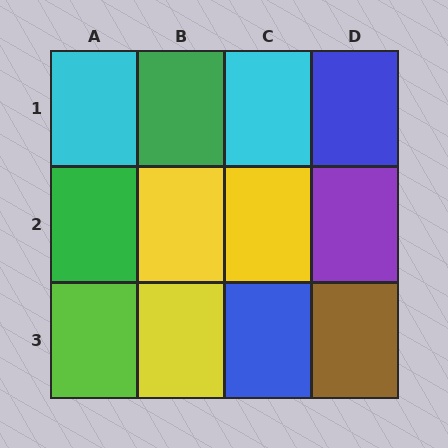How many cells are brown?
1 cell is brown.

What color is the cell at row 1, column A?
Cyan.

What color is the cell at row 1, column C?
Cyan.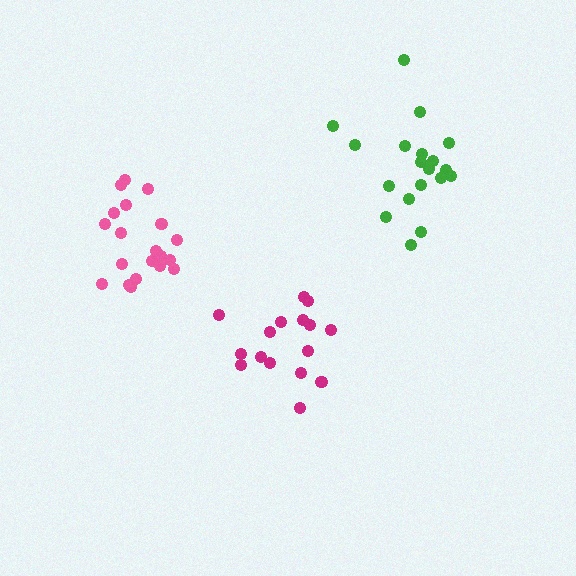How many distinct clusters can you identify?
There are 3 distinct clusters.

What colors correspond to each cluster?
The clusters are colored: magenta, pink, green.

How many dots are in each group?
Group 1: 16 dots, Group 2: 20 dots, Group 3: 19 dots (55 total).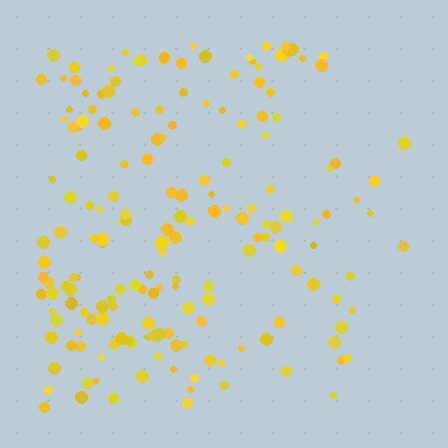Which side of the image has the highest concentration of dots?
The left.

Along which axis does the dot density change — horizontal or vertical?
Horizontal.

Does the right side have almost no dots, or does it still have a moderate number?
Still a moderate number, just noticeably fewer than the left.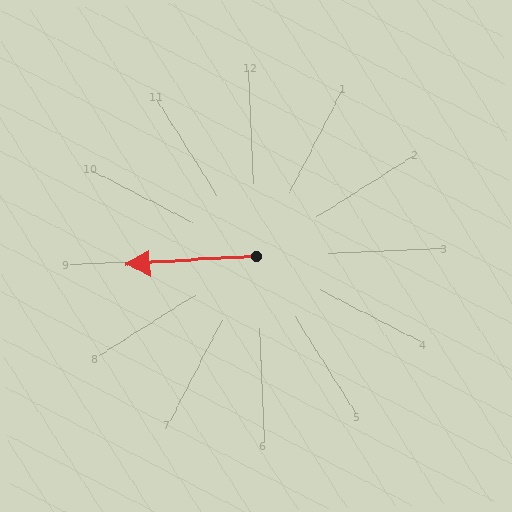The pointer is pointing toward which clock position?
Roughly 9 o'clock.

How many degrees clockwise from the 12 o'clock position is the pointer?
Approximately 269 degrees.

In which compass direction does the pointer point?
West.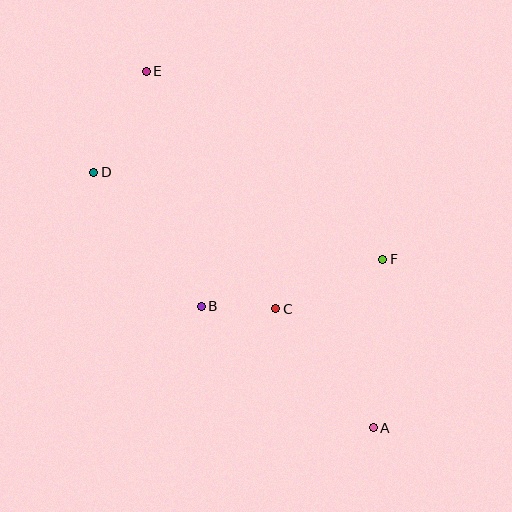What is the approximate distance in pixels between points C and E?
The distance between C and E is approximately 271 pixels.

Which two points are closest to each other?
Points B and C are closest to each other.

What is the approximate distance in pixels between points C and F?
The distance between C and F is approximately 118 pixels.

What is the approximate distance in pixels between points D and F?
The distance between D and F is approximately 302 pixels.